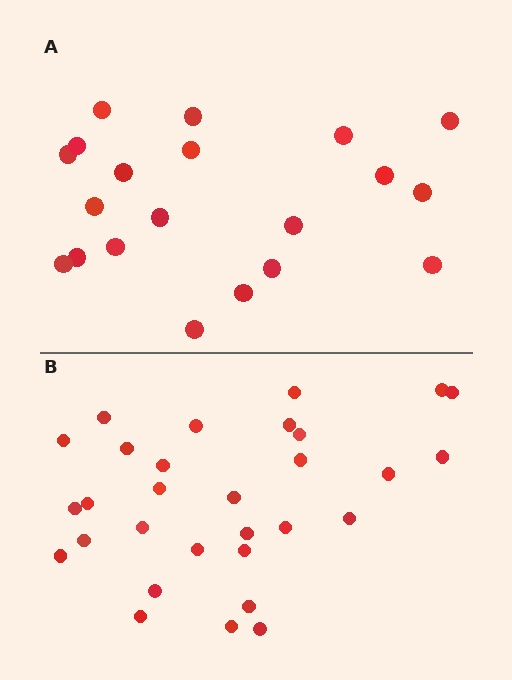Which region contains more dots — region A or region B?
Region B (the bottom region) has more dots.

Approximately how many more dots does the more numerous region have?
Region B has roughly 10 or so more dots than region A.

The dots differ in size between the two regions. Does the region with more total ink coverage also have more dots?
No. Region A has more total ink coverage because its dots are larger, but region B actually contains more individual dots. Total area can be misleading — the number of items is what matters here.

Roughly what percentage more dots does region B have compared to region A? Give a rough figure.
About 50% more.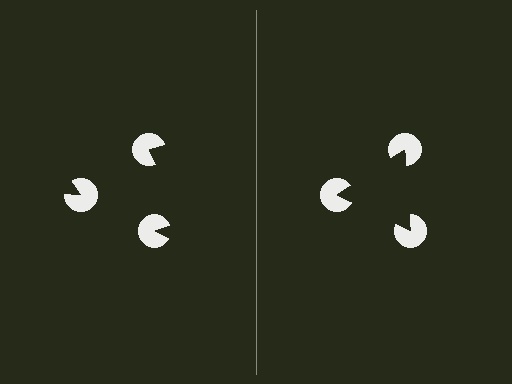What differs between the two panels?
The pac-man discs are positioned identically on both sides; only the wedge orientations differ. On the right they align to a triangle; on the left they are misaligned.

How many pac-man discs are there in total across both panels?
6 — 3 on each side.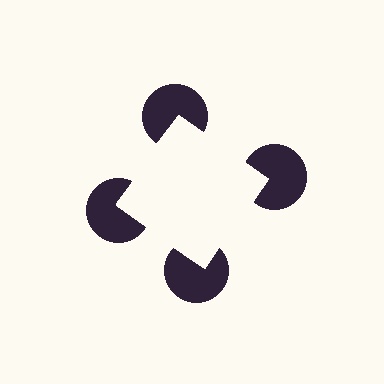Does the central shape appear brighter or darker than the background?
It typically appears slightly brighter than the background, even though no actual brightness change is drawn.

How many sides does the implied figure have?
4 sides.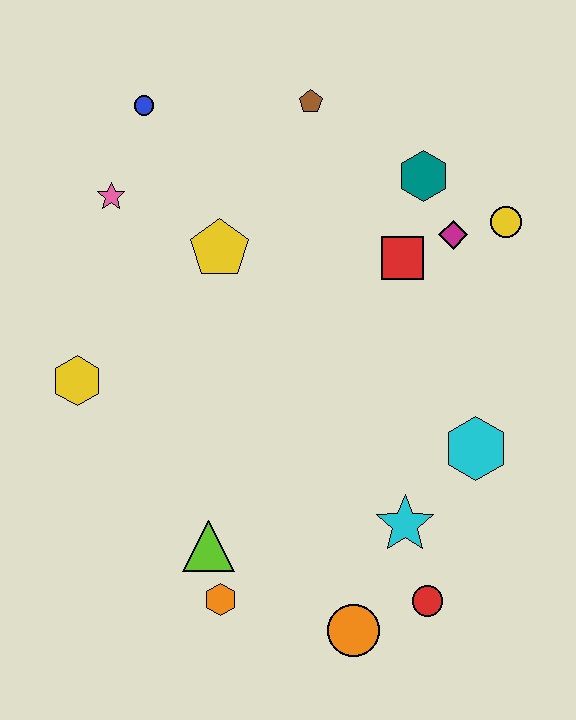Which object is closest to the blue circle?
The pink star is closest to the blue circle.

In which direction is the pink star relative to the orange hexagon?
The pink star is above the orange hexagon.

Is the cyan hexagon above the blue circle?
No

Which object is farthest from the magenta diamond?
The orange hexagon is farthest from the magenta diamond.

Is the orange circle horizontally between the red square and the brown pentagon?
Yes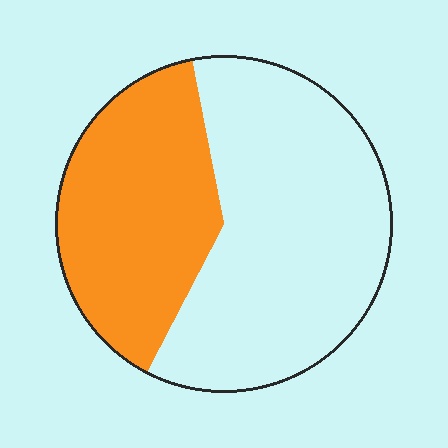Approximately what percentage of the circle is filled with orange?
Approximately 40%.